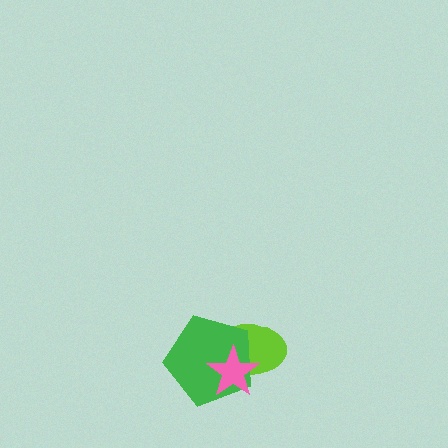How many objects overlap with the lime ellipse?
2 objects overlap with the lime ellipse.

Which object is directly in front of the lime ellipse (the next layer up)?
The green pentagon is directly in front of the lime ellipse.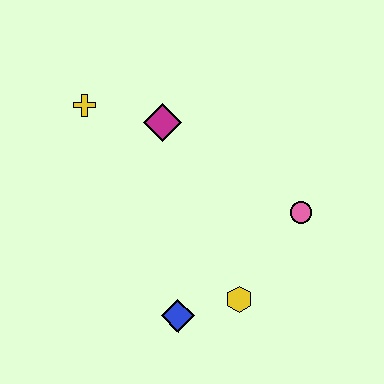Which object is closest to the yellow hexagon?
The blue diamond is closest to the yellow hexagon.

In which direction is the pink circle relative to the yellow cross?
The pink circle is to the right of the yellow cross.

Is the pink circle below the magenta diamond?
Yes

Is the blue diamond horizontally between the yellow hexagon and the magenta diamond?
Yes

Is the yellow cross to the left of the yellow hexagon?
Yes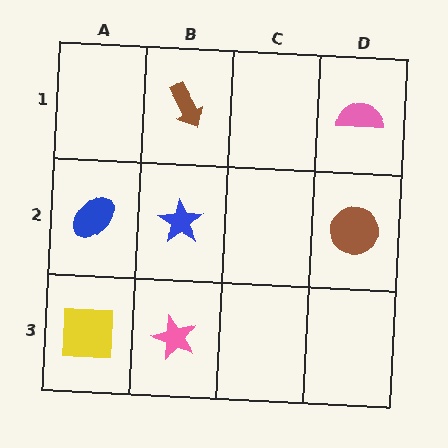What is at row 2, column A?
A blue ellipse.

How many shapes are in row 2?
3 shapes.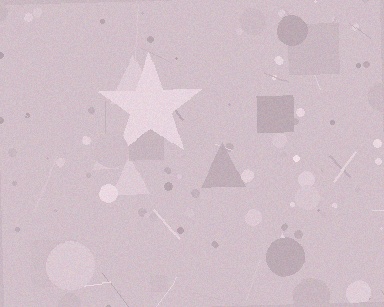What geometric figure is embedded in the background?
A star is embedded in the background.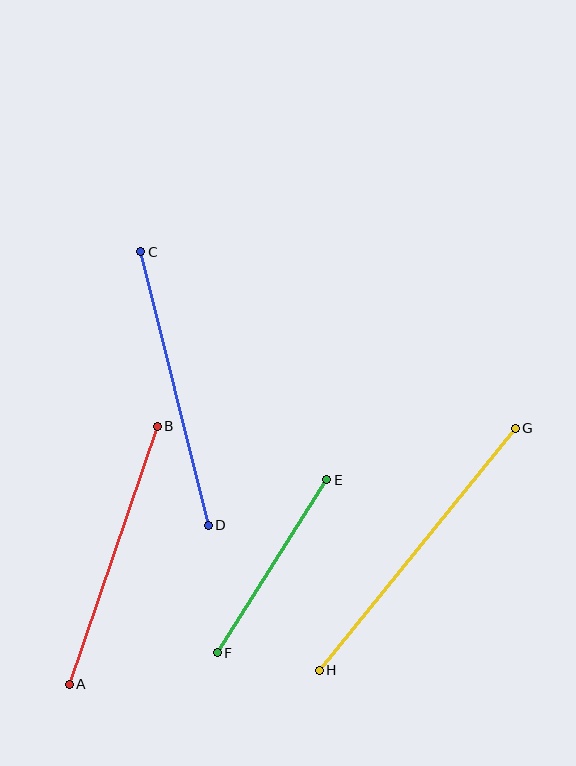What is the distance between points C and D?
The distance is approximately 281 pixels.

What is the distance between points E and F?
The distance is approximately 204 pixels.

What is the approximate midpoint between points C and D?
The midpoint is at approximately (175, 388) pixels.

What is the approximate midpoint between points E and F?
The midpoint is at approximately (272, 566) pixels.